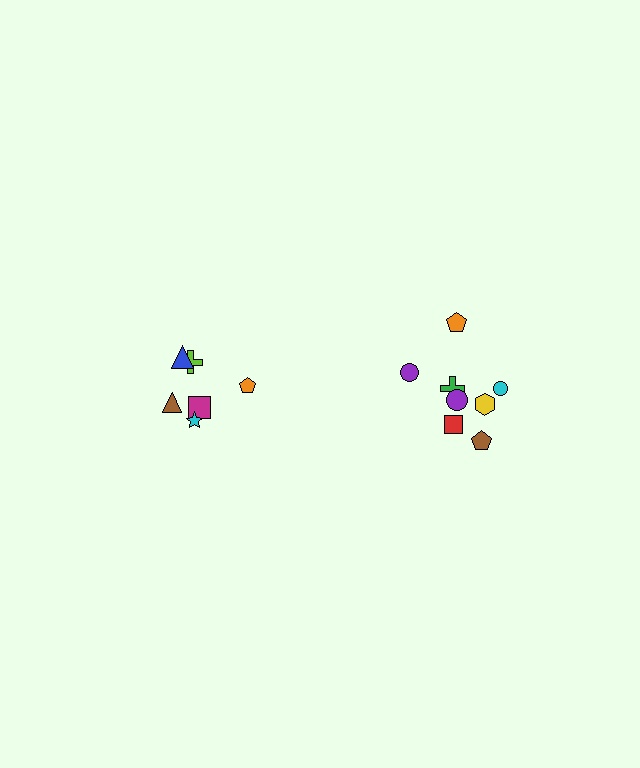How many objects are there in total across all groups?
There are 14 objects.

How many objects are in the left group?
There are 6 objects.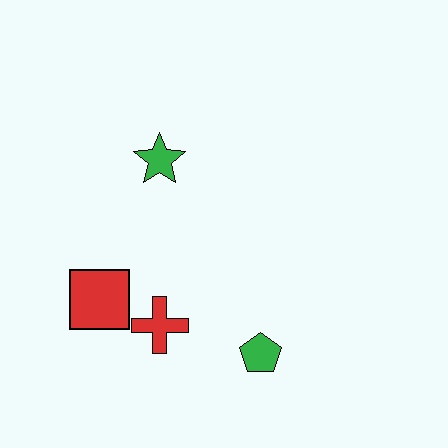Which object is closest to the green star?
The red square is closest to the green star.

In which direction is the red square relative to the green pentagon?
The red square is to the left of the green pentagon.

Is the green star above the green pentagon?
Yes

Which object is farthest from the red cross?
The green star is farthest from the red cross.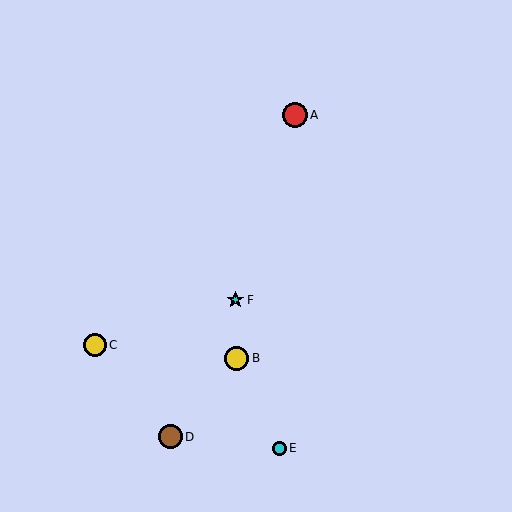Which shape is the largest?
The red circle (labeled A) is the largest.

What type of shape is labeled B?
Shape B is a yellow circle.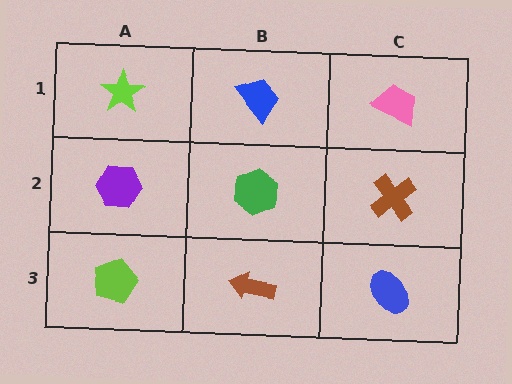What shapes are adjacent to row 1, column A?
A purple hexagon (row 2, column A), a blue trapezoid (row 1, column B).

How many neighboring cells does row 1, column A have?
2.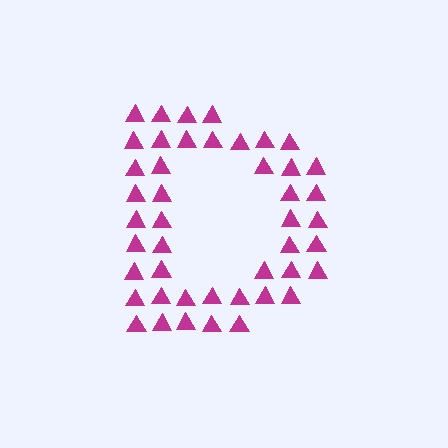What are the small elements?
The small elements are triangles.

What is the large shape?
The large shape is the letter D.